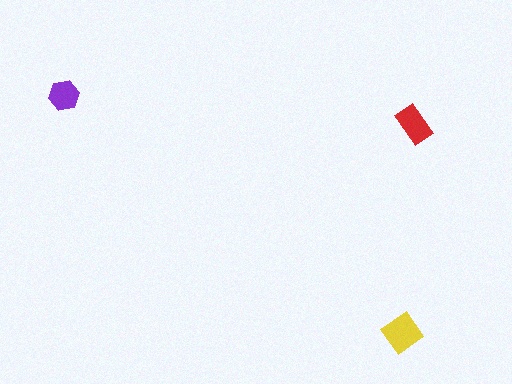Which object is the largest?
The yellow diamond.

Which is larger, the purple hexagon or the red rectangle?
The red rectangle.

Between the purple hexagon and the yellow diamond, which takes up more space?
The yellow diamond.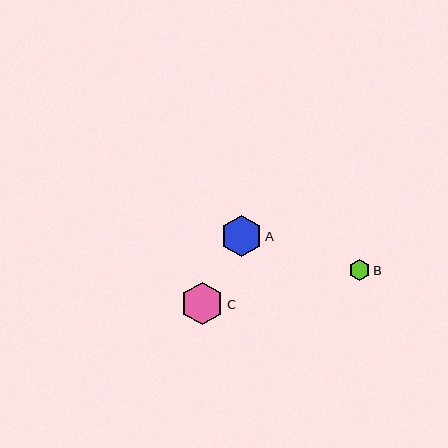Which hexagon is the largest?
Hexagon C is the largest with a size of approximately 43 pixels.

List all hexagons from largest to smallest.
From largest to smallest: C, A, B.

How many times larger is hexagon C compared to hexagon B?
Hexagon C is approximately 2.0 times the size of hexagon B.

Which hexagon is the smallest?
Hexagon B is the smallest with a size of approximately 21 pixels.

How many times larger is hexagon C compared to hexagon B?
Hexagon C is approximately 2.0 times the size of hexagon B.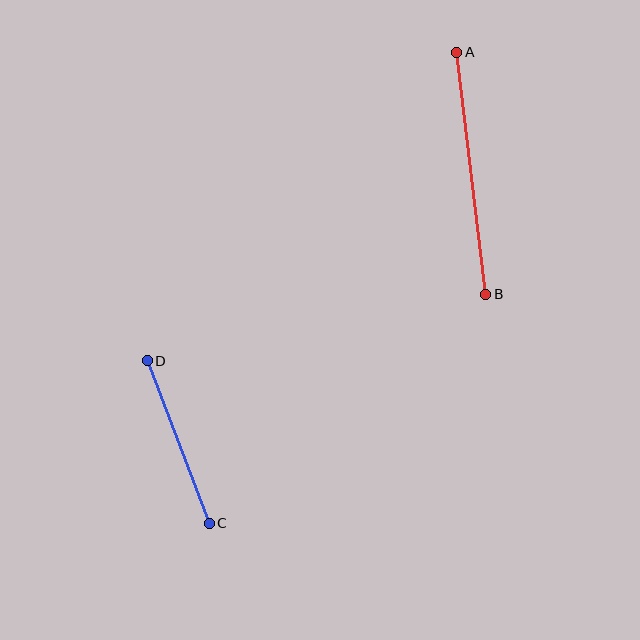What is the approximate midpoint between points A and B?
The midpoint is at approximately (471, 173) pixels.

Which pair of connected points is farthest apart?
Points A and B are farthest apart.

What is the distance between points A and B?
The distance is approximately 244 pixels.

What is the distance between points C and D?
The distance is approximately 174 pixels.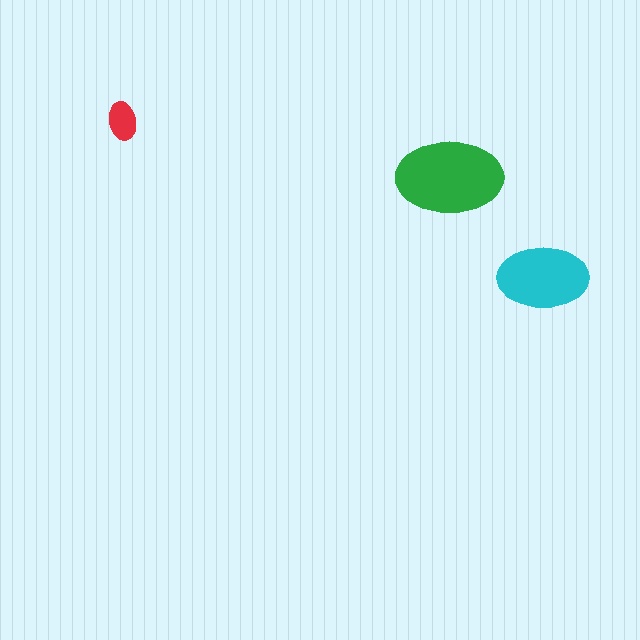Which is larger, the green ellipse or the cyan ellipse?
The green one.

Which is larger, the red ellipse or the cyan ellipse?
The cyan one.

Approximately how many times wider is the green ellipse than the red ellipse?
About 2.5 times wider.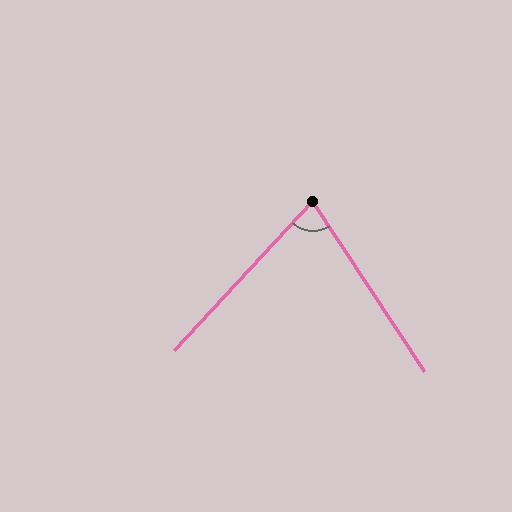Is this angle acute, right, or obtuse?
It is acute.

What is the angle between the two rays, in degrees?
Approximately 76 degrees.